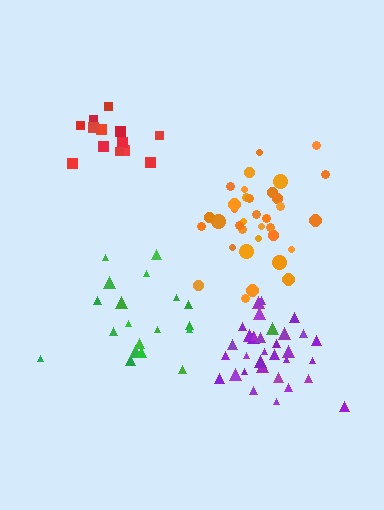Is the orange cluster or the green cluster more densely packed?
Orange.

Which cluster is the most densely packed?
Purple.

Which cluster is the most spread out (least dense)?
Green.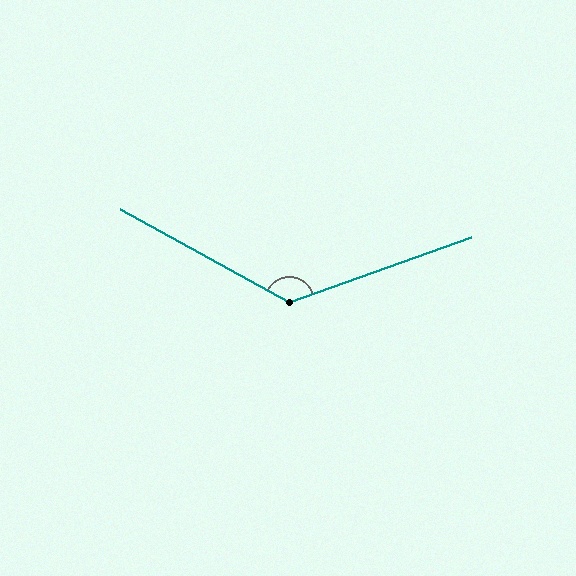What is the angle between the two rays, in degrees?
Approximately 132 degrees.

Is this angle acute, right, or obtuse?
It is obtuse.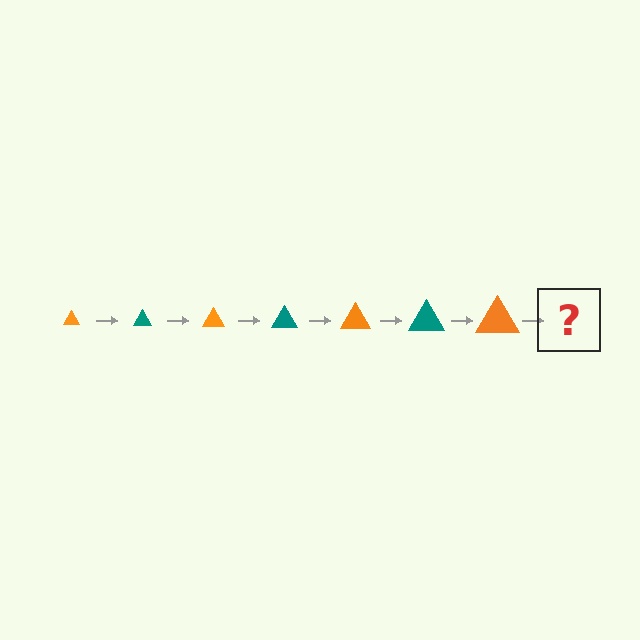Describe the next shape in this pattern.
It should be a teal triangle, larger than the previous one.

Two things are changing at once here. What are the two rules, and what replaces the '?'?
The two rules are that the triangle grows larger each step and the color cycles through orange and teal. The '?' should be a teal triangle, larger than the previous one.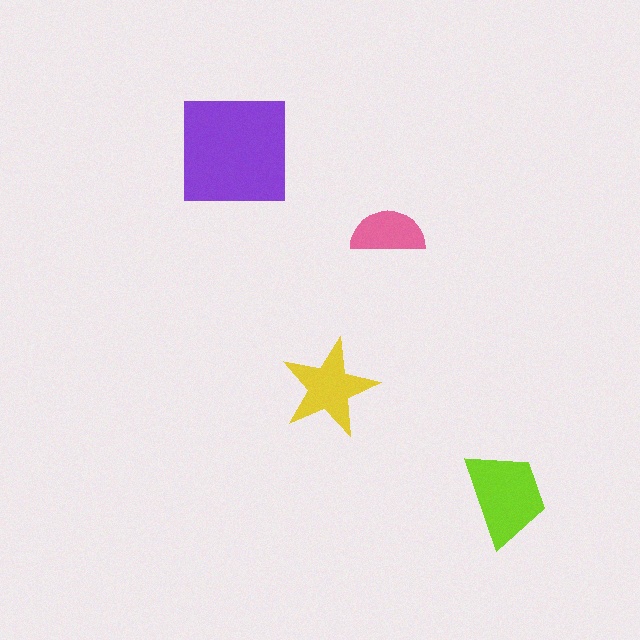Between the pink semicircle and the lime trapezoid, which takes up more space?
The lime trapezoid.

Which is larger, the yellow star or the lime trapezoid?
The lime trapezoid.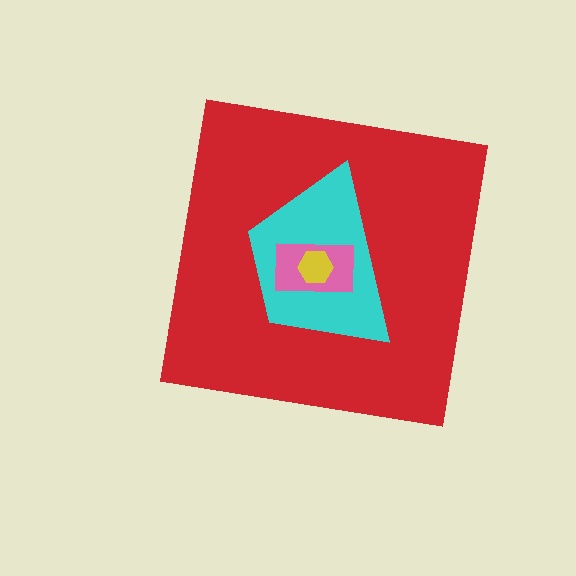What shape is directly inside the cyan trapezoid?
The pink rectangle.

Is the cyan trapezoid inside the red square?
Yes.